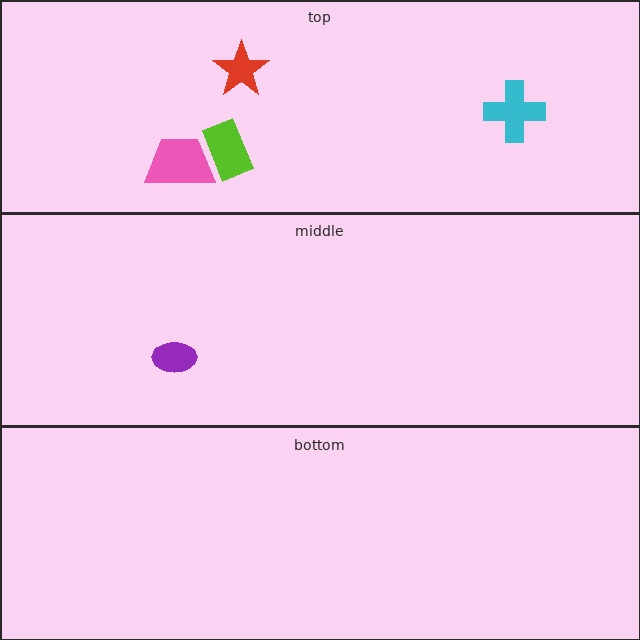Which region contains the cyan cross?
The top region.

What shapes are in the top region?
The cyan cross, the lime rectangle, the pink trapezoid, the red star.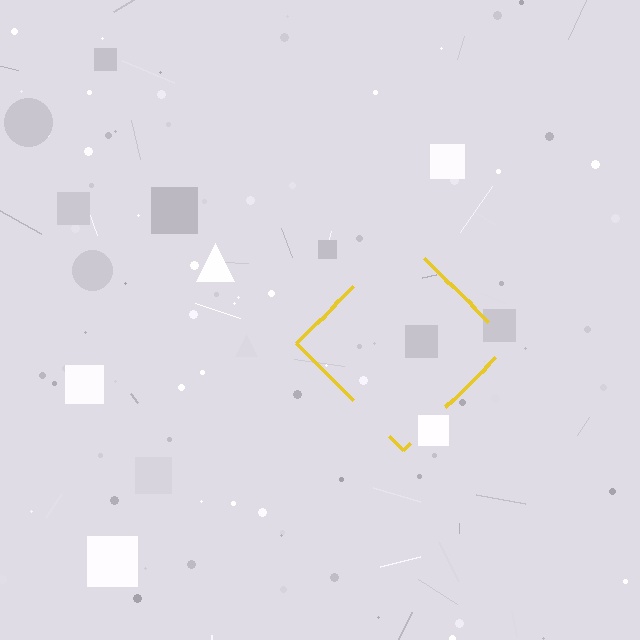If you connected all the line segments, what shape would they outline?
They would outline a diamond.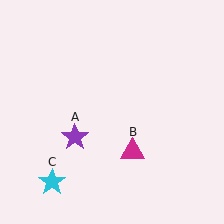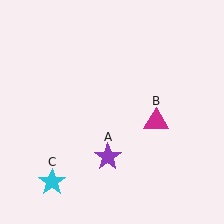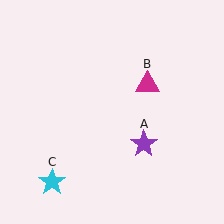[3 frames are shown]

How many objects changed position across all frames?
2 objects changed position: purple star (object A), magenta triangle (object B).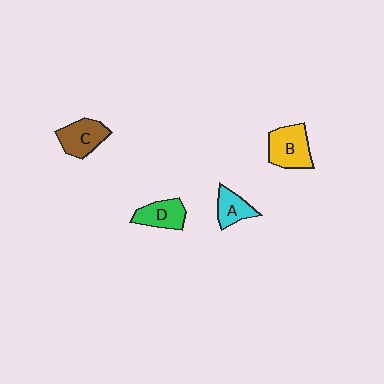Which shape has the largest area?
Shape B (yellow).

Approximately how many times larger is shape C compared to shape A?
Approximately 1.4 times.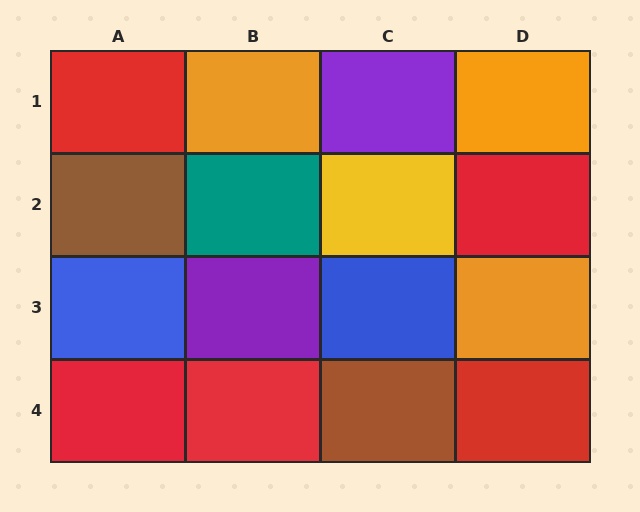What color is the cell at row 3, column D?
Orange.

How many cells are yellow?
1 cell is yellow.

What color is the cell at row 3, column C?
Blue.